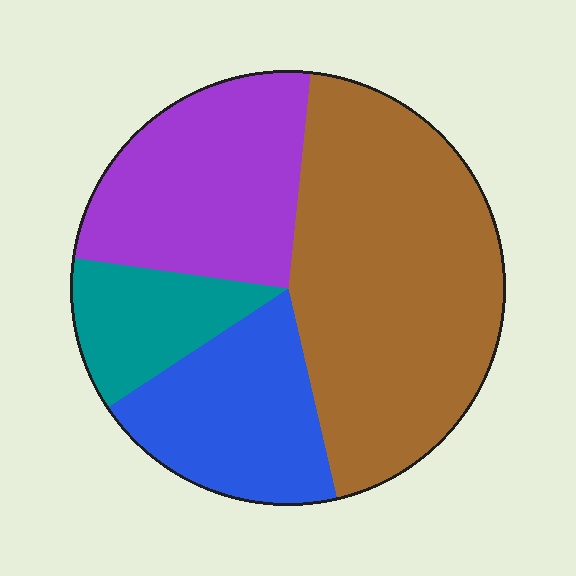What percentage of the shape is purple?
Purple takes up about one quarter (1/4) of the shape.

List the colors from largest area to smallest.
From largest to smallest: brown, purple, blue, teal.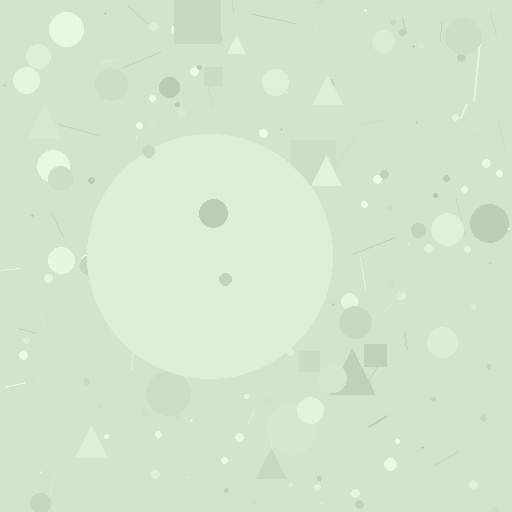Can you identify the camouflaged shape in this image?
The camouflaged shape is a circle.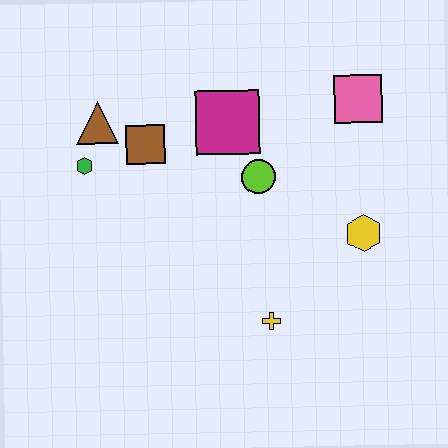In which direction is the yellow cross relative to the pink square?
The yellow cross is below the pink square.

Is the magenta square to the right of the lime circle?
No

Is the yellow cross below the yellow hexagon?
Yes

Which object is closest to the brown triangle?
The green hexagon is closest to the brown triangle.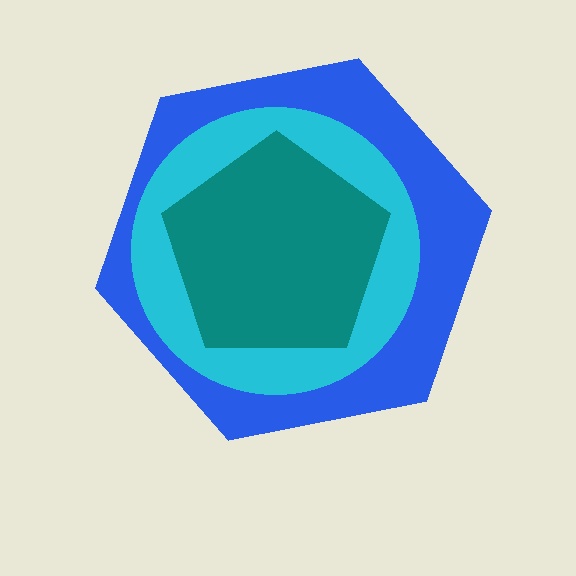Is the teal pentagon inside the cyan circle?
Yes.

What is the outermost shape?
The blue hexagon.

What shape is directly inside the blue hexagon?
The cyan circle.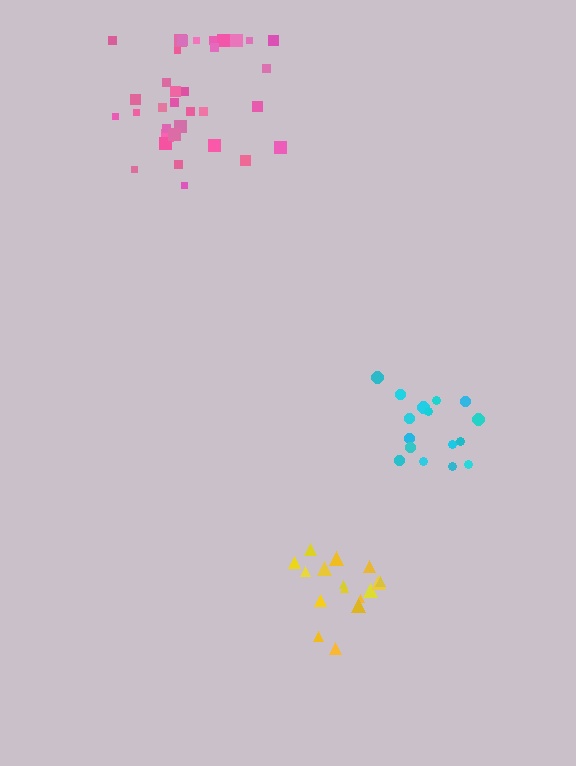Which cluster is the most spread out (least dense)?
Pink.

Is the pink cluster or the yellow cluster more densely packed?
Yellow.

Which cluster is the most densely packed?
Yellow.